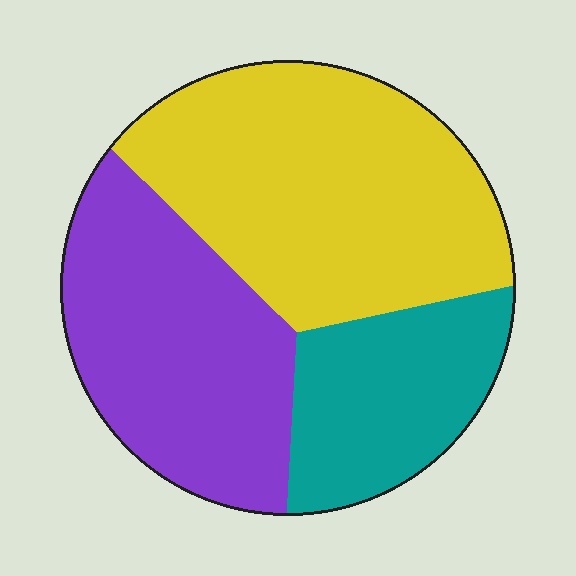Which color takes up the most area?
Yellow, at roughly 45%.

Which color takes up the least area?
Teal, at roughly 20%.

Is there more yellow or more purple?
Yellow.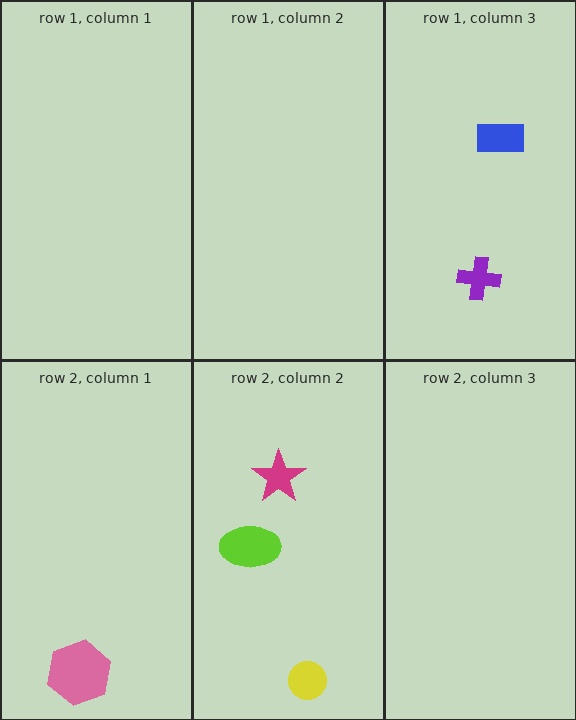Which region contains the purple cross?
The row 1, column 3 region.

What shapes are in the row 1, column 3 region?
The blue rectangle, the purple cross.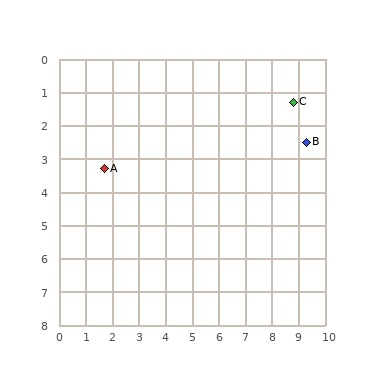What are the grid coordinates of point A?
Point A is at approximately (1.7, 3.3).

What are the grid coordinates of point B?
Point B is at approximately (9.3, 2.5).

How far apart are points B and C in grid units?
Points B and C are about 1.3 grid units apart.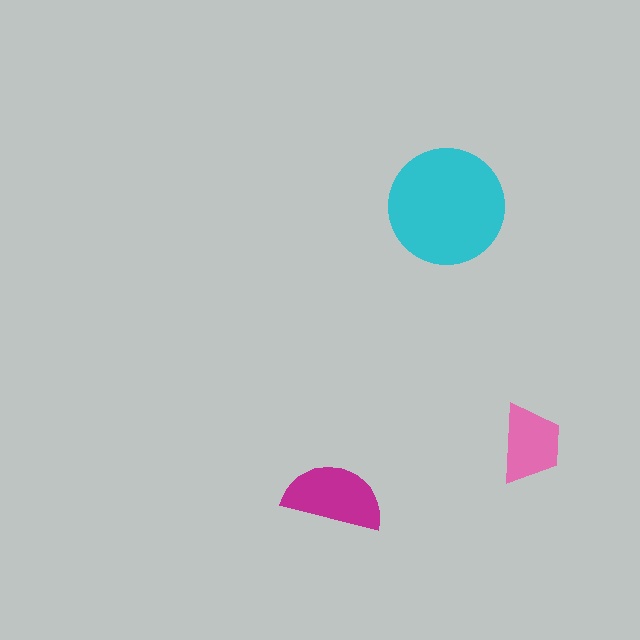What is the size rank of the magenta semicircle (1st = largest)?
2nd.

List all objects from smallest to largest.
The pink trapezoid, the magenta semicircle, the cyan circle.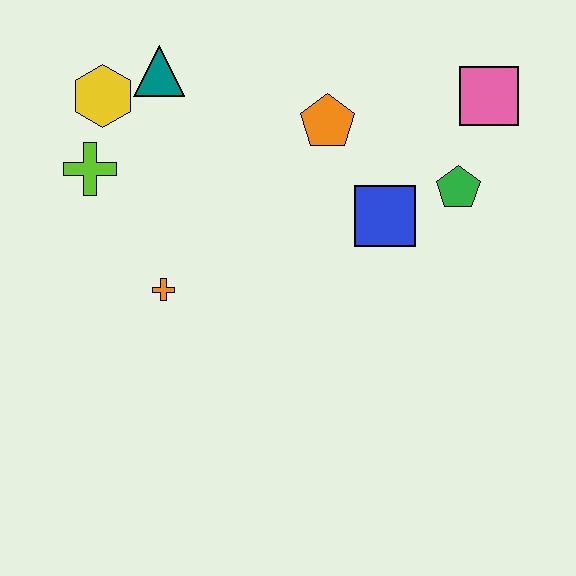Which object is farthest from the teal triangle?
The pink square is farthest from the teal triangle.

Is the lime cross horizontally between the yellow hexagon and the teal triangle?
No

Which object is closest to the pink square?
The green pentagon is closest to the pink square.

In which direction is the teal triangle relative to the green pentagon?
The teal triangle is to the left of the green pentagon.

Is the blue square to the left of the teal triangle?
No